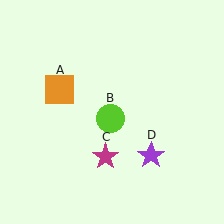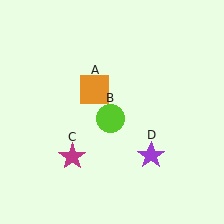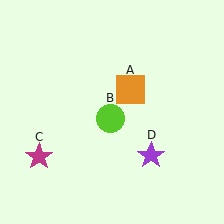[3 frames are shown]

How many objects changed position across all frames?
2 objects changed position: orange square (object A), magenta star (object C).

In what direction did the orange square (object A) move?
The orange square (object A) moved right.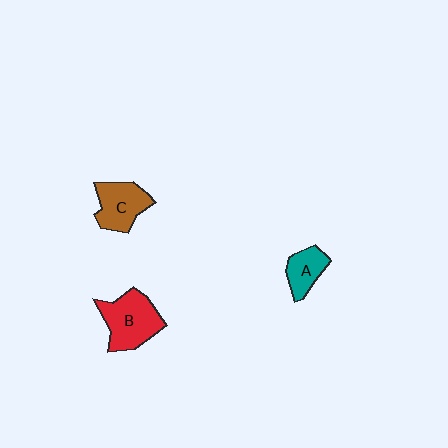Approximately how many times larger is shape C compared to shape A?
Approximately 1.4 times.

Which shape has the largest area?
Shape B (red).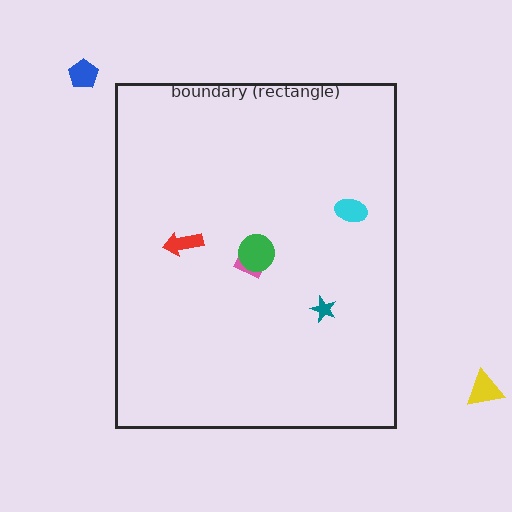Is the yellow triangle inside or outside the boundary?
Outside.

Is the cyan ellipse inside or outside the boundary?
Inside.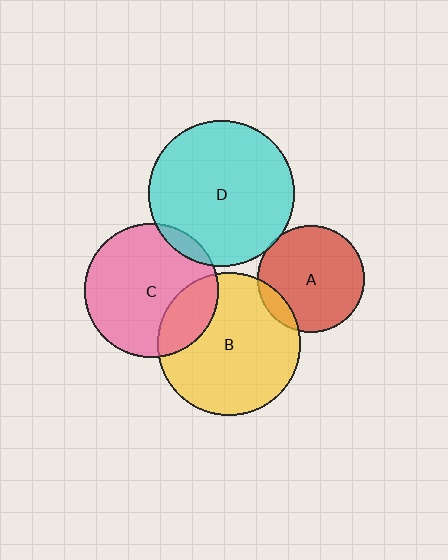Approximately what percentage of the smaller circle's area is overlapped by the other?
Approximately 20%.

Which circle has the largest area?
Circle D (cyan).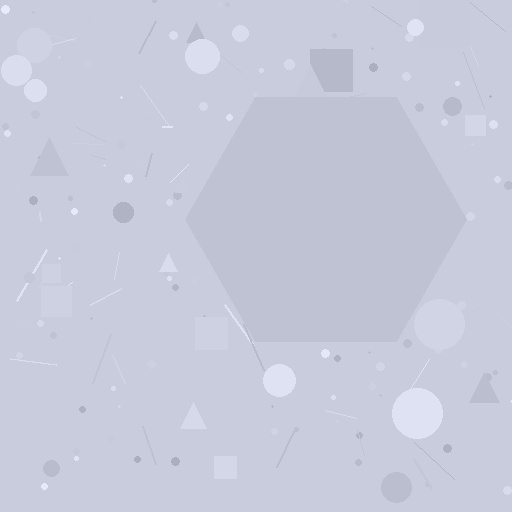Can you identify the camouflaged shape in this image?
The camouflaged shape is a hexagon.